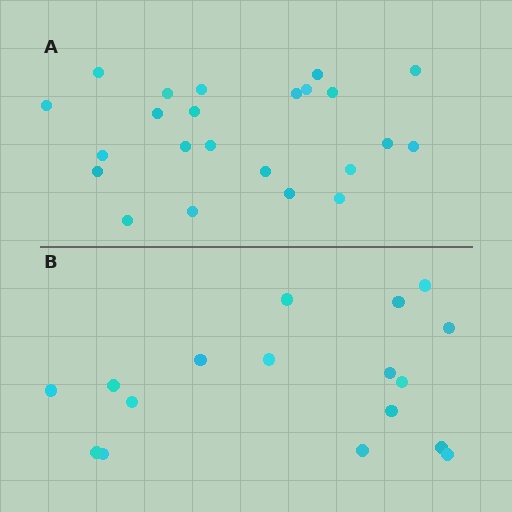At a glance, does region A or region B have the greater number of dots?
Region A (the top region) has more dots.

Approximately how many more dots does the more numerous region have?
Region A has about 6 more dots than region B.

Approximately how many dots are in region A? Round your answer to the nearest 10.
About 20 dots. (The exact count is 23, which rounds to 20.)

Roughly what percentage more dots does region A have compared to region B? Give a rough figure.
About 35% more.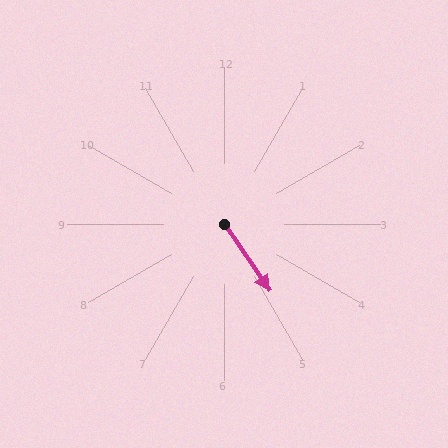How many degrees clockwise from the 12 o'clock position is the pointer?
Approximately 146 degrees.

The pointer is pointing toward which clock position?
Roughly 5 o'clock.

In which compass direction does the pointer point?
Southeast.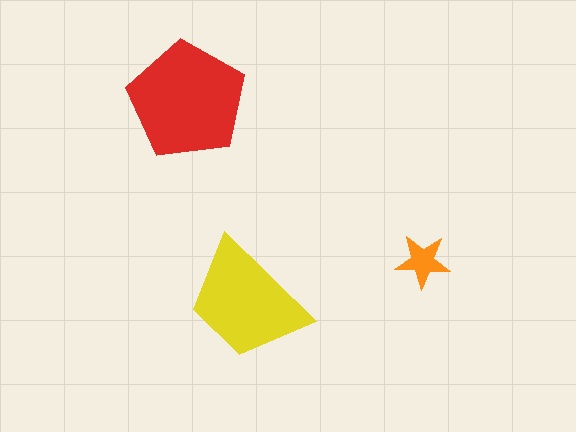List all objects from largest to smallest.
The red pentagon, the yellow trapezoid, the orange star.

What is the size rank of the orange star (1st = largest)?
3rd.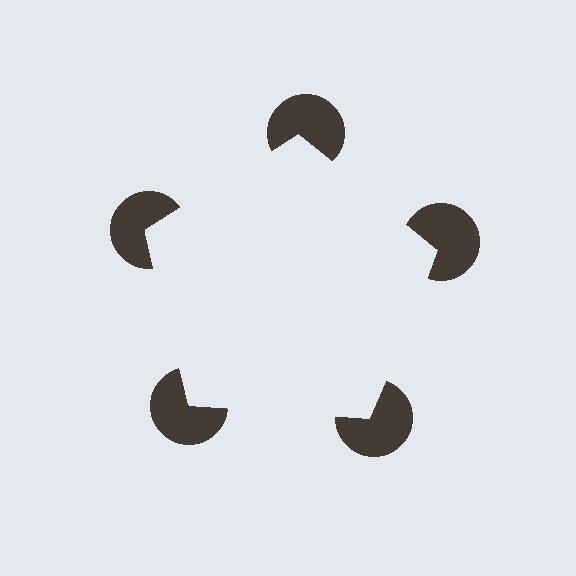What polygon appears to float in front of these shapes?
An illusory pentagon — its edges are inferred from the aligned wedge cuts in the pac-man discs, not physically drawn.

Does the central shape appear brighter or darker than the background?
It typically appears slightly brighter than the background, even though no actual brightness change is drawn.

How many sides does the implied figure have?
5 sides.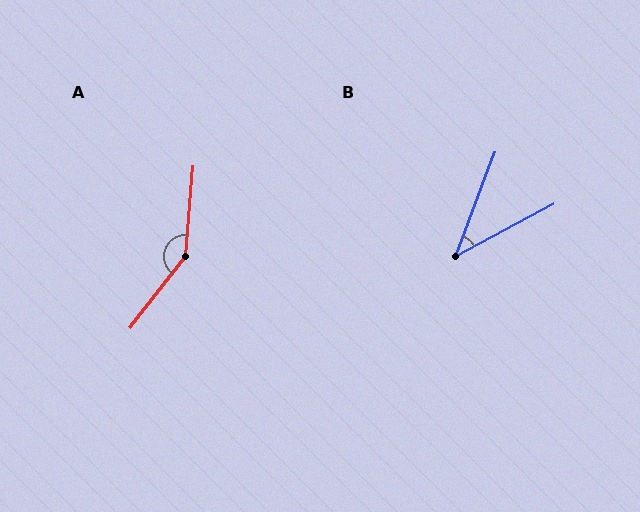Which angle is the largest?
A, at approximately 147 degrees.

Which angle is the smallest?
B, at approximately 41 degrees.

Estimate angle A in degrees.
Approximately 147 degrees.